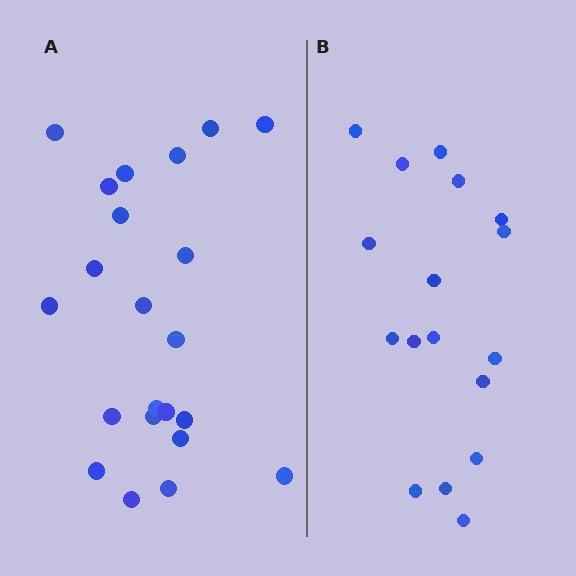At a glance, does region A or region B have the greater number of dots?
Region A (the left region) has more dots.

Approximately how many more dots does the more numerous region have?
Region A has about 5 more dots than region B.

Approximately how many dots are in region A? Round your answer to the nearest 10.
About 20 dots. (The exact count is 22, which rounds to 20.)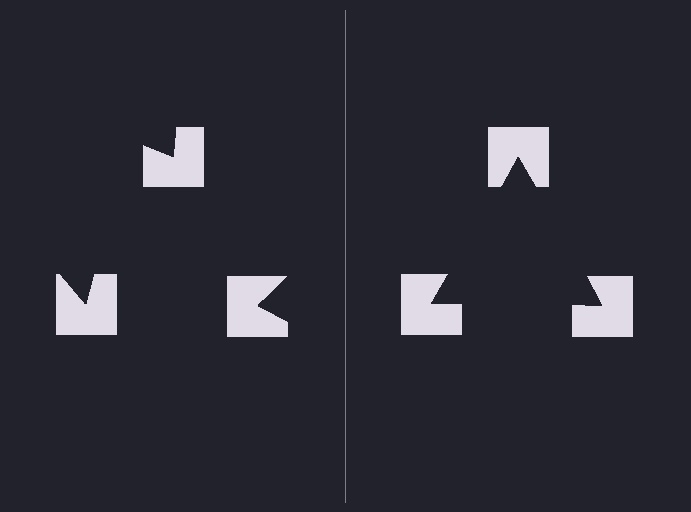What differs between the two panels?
The notched squares are positioned identically on both sides; only the wedge orientations differ. On the right they align to a triangle; on the left they are misaligned.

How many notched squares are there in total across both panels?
6 — 3 on each side.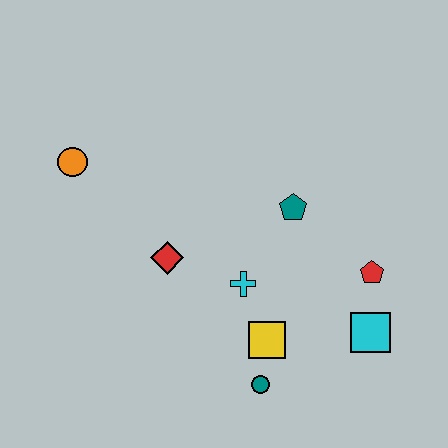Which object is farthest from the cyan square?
The orange circle is farthest from the cyan square.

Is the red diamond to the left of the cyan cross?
Yes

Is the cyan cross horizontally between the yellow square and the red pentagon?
No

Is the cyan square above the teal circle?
Yes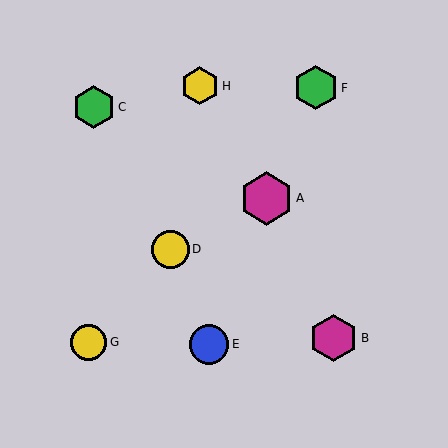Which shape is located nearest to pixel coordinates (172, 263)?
The yellow circle (labeled D) at (170, 249) is nearest to that location.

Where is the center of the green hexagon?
The center of the green hexagon is at (316, 88).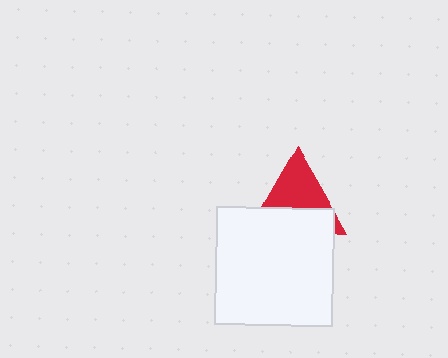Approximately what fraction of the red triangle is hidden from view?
Roughly 47% of the red triangle is hidden behind the white square.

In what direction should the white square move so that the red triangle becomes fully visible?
The white square should move down. That is the shortest direction to clear the overlap and leave the red triangle fully visible.